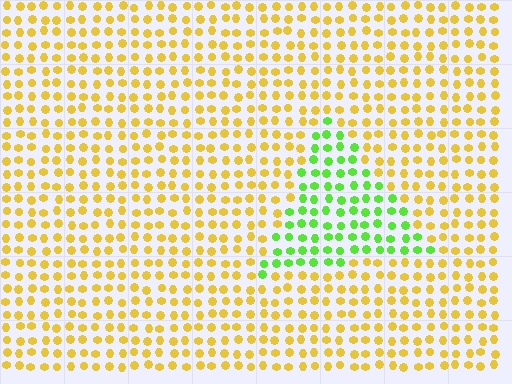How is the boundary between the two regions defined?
The boundary is defined purely by a slight shift in hue (about 60 degrees). Spacing, size, and orientation are identical on both sides.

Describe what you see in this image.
The image is filled with small yellow elements in a uniform arrangement. A triangle-shaped region is visible where the elements are tinted to a slightly different hue, forming a subtle color boundary.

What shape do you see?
I see a triangle.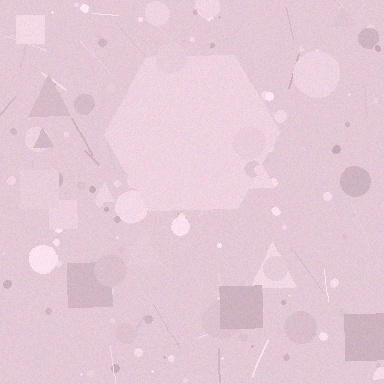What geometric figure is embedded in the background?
A hexagon is embedded in the background.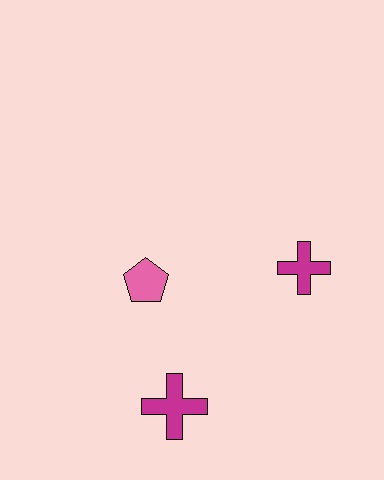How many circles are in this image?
There are no circles.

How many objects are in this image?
There are 3 objects.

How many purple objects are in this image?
There are no purple objects.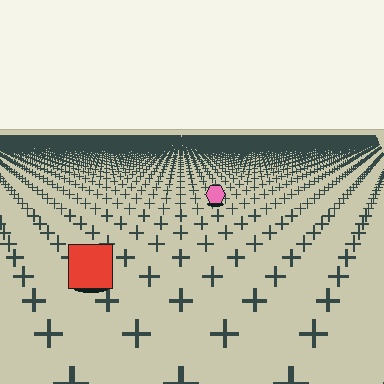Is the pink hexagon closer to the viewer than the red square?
No. The red square is closer — you can tell from the texture gradient: the ground texture is coarser near it.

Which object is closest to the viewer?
The red square is closest. The texture marks near it are larger and more spread out.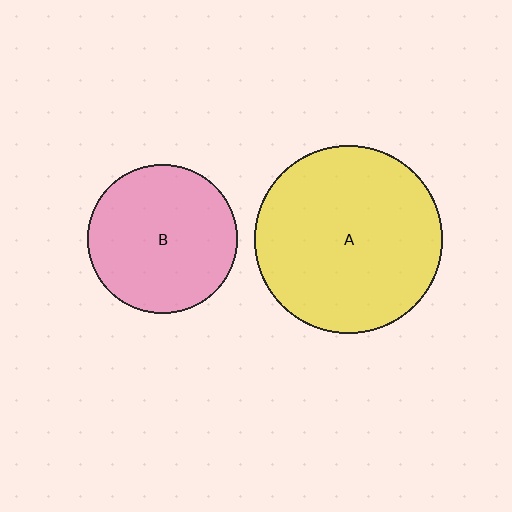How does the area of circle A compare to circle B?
Approximately 1.6 times.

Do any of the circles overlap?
No, none of the circles overlap.